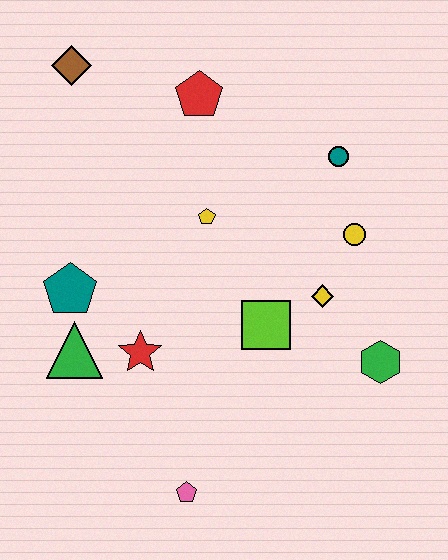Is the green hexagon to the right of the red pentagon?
Yes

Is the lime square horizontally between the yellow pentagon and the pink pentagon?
No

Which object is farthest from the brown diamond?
The pink pentagon is farthest from the brown diamond.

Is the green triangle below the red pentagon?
Yes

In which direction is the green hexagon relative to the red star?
The green hexagon is to the right of the red star.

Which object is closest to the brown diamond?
The red pentagon is closest to the brown diamond.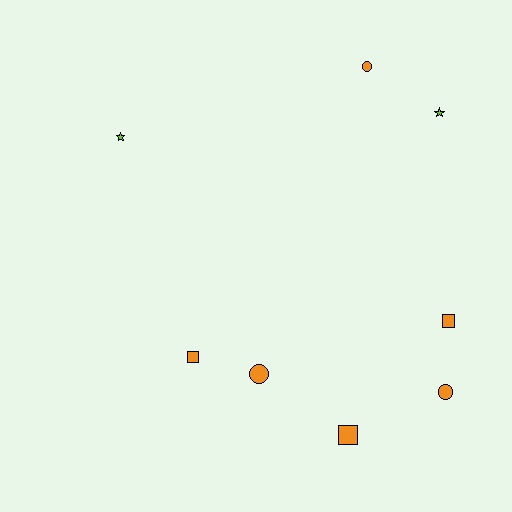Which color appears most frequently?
Orange, with 6 objects.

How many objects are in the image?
There are 8 objects.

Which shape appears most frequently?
Circle, with 3 objects.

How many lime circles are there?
There are no lime circles.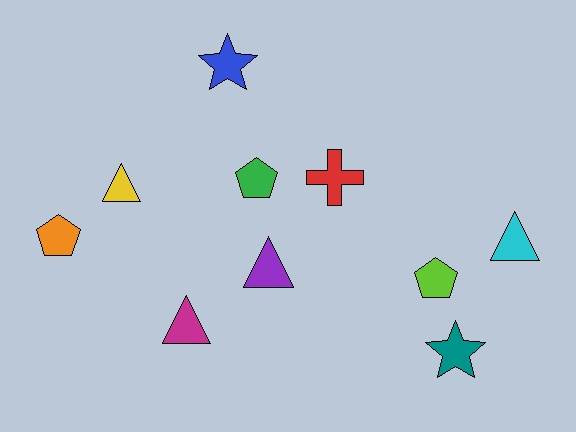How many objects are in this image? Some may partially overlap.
There are 10 objects.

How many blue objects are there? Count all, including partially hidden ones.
There is 1 blue object.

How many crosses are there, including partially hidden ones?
There is 1 cross.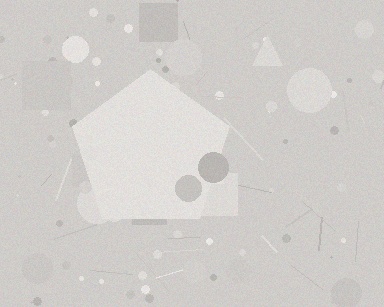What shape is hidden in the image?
A pentagon is hidden in the image.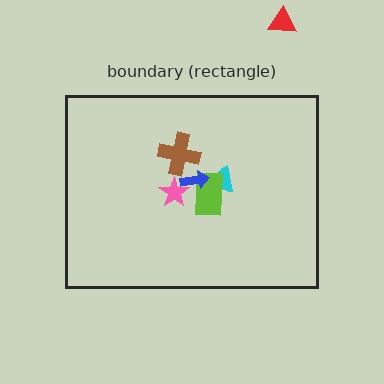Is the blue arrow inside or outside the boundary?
Inside.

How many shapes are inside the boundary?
5 inside, 1 outside.